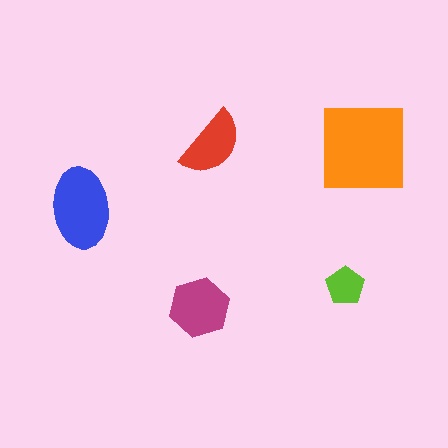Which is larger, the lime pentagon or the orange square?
The orange square.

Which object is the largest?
The orange square.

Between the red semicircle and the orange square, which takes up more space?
The orange square.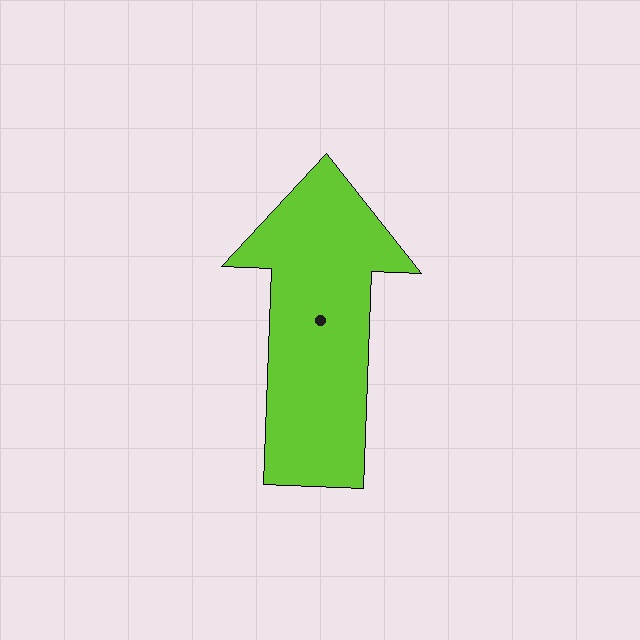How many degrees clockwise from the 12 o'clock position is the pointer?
Approximately 2 degrees.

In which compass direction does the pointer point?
North.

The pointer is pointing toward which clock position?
Roughly 12 o'clock.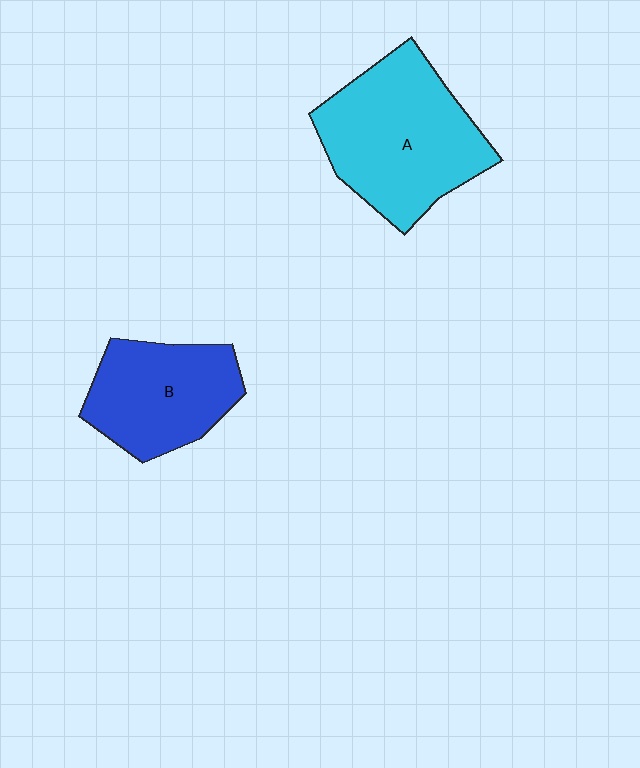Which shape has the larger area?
Shape A (cyan).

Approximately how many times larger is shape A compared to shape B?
Approximately 1.4 times.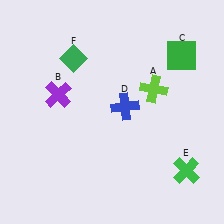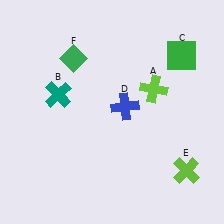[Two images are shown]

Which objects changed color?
B changed from purple to teal. E changed from green to lime.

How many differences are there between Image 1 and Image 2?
There are 2 differences between the two images.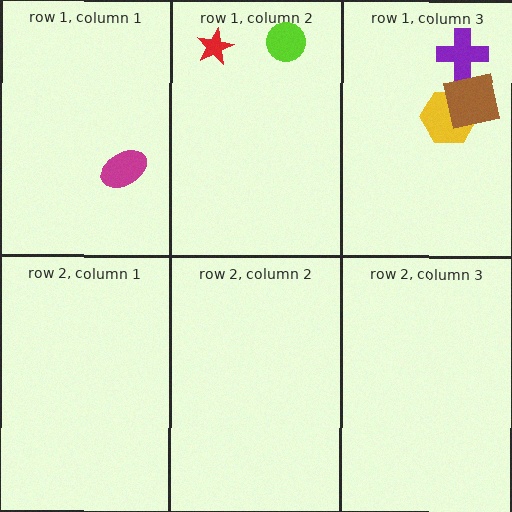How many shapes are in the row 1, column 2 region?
2.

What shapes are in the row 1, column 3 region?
The yellow hexagon, the purple cross, the brown square.